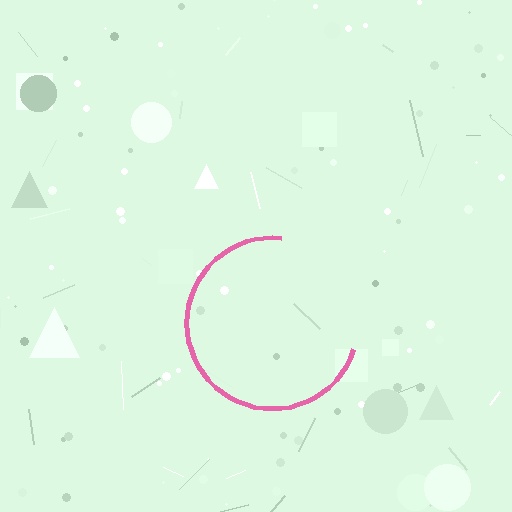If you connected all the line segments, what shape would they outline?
They would outline a circle.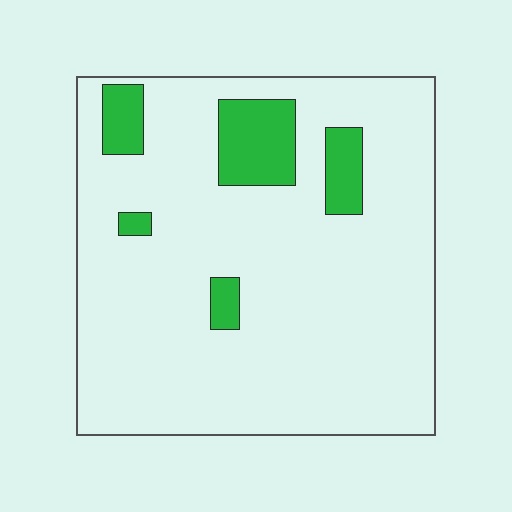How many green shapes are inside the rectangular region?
5.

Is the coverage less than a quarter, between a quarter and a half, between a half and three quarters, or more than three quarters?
Less than a quarter.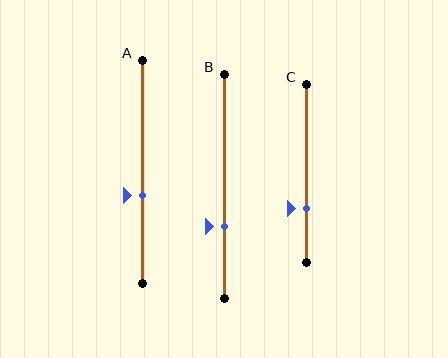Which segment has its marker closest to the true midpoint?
Segment A has its marker closest to the true midpoint.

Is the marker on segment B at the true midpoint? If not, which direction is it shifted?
No, the marker on segment B is shifted downward by about 18% of the segment length.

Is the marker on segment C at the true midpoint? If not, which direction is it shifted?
No, the marker on segment C is shifted downward by about 20% of the segment length.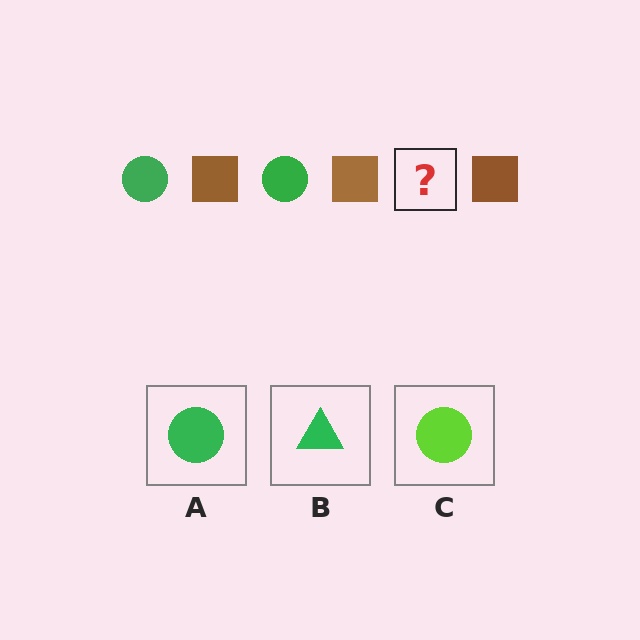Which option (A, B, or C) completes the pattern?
A.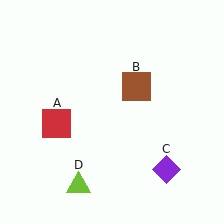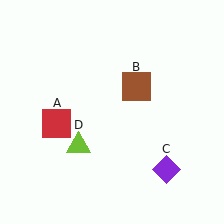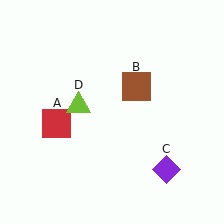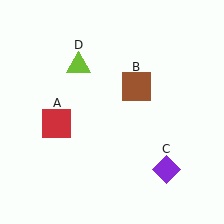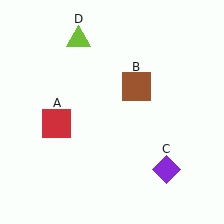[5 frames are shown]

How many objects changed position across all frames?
1 object changed position: lime triangle (object D).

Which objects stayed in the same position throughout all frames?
Red square (object A) and brown square (object B) and purple diamond (object C) remained stationary.